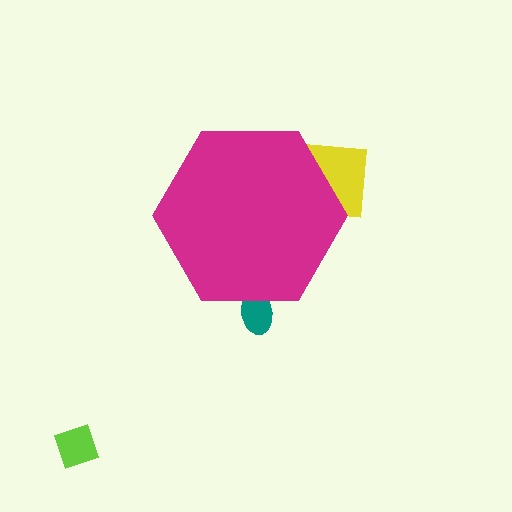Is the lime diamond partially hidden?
No, the lime diamond is fully visible.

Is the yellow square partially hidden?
Yes, the yellow square is partially hidden behind the magenta hexagon.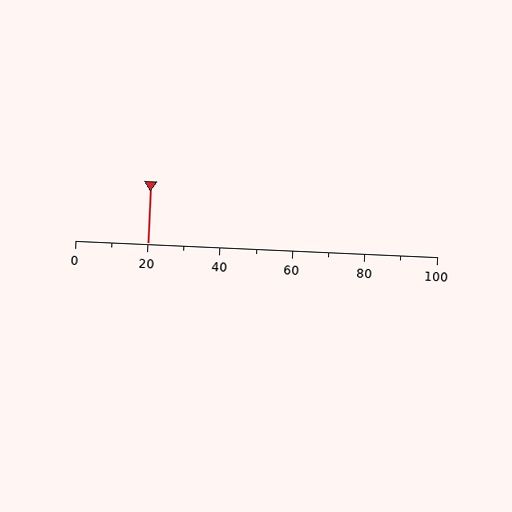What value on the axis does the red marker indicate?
The marker indicates approximately 20.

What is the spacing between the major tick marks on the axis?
The major ticks are spaced 20 apart.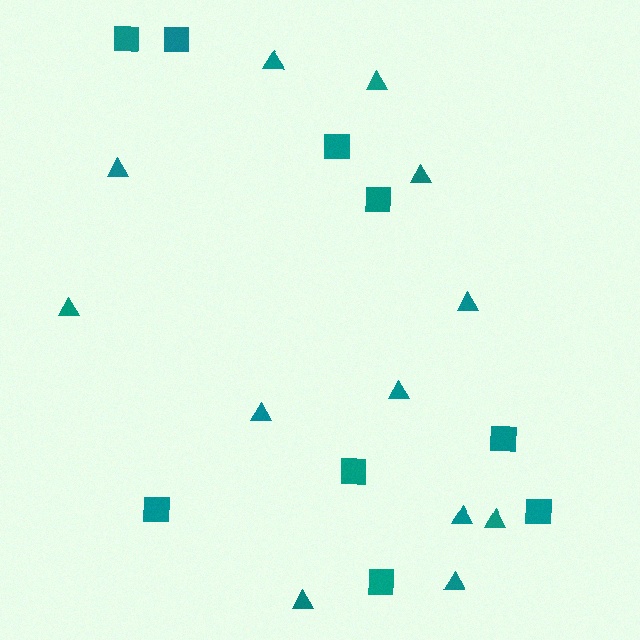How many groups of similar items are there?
There are 2 groups: one group of squares (9) and one group of triangles (12).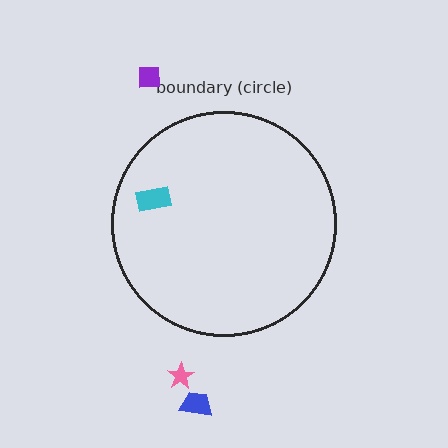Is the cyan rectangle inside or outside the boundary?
Inside.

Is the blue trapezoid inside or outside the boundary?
Outside.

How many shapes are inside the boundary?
1 inside, 3 outside.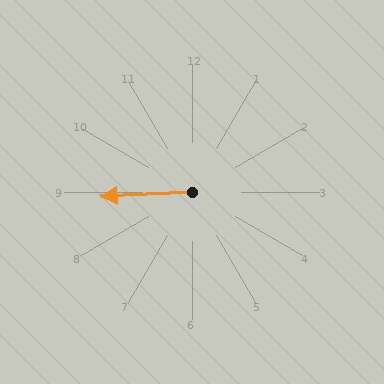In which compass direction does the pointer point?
West.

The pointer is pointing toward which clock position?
Roughly 9 o'clock.